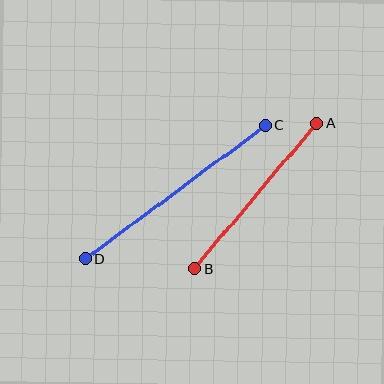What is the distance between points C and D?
The distance is approximately 224 pixels.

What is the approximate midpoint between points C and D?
The midpoint is at approximately (175, 192) pixels.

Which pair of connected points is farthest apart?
Points C and D are farthest apart.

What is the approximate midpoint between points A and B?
The midpoint is at approximately (256, 196) pixels.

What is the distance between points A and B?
The distance is approximately 190 pixels.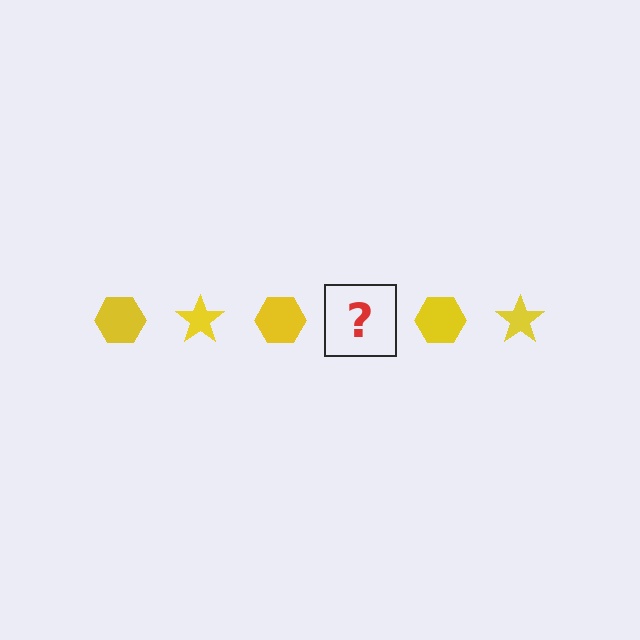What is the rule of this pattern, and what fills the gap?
The rule is that the pattern cycles through hexagon, star shapes in yellow. The gap should be filled with a yellow star.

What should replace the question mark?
The question mark should be replaced with a yellow star.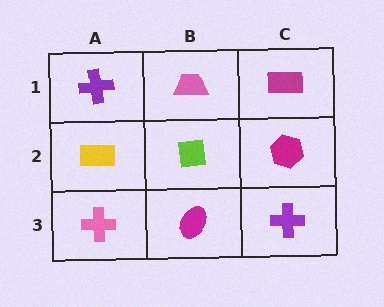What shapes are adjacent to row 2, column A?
A purple cross (row 1, column A), a pink cross (row 3, column A), a lime square (row 2, column B).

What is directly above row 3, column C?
A magenta hexagon.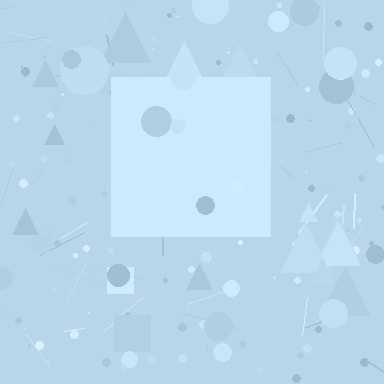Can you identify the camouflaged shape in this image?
The camouflaged shape is a square.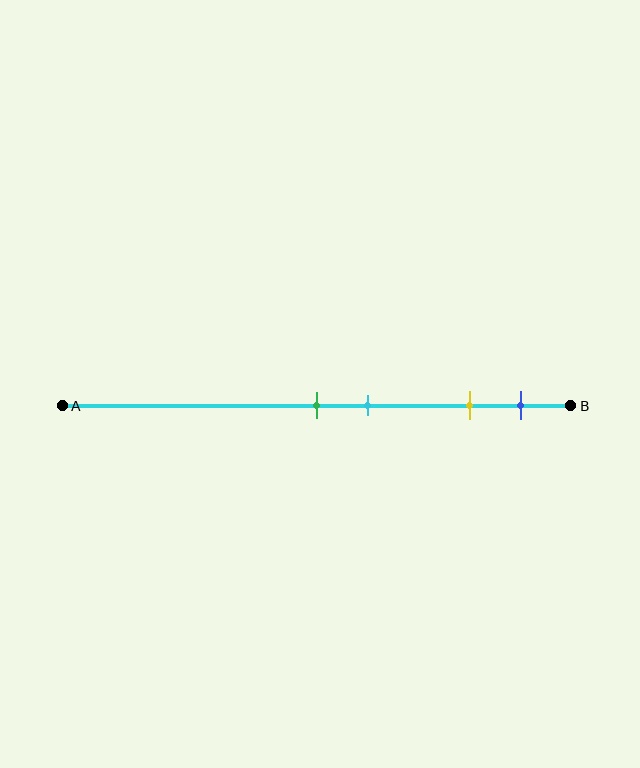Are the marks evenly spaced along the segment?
No, the marks are not evenly spaced.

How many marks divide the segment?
There are 4 marks dividing the segment.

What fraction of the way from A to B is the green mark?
The green mark is approximately 50% (0.5) of the way from A to B.